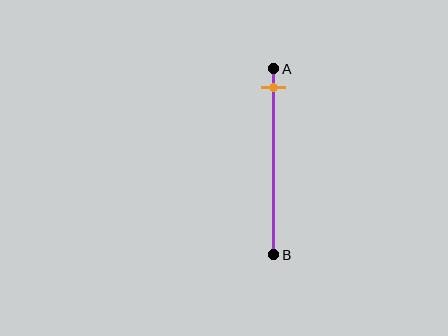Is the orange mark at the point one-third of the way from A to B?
No, the mark is at about 10% from A, not at the 33% one-third point.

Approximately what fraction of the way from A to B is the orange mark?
The orange mark is approximately 10% of the way from A to B.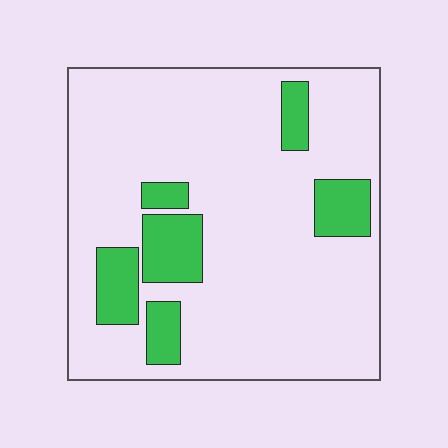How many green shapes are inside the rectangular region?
6.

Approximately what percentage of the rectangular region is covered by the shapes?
Approximately 15%.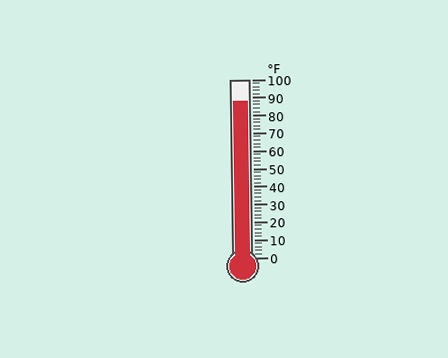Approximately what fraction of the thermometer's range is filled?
The thermometer is filled to approximately 90% of its range.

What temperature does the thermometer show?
The thermometer shows approximately 88°F.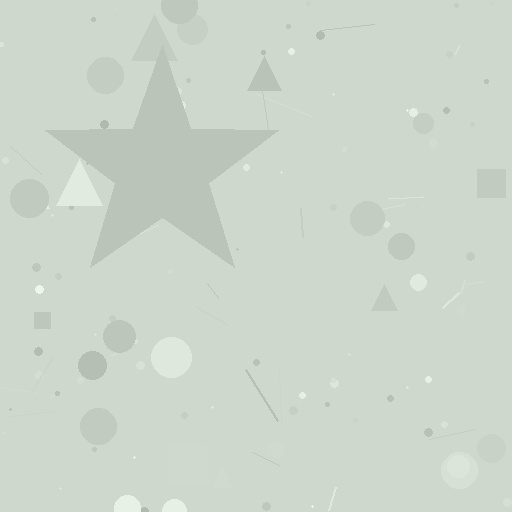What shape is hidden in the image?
A star is hidden in the image.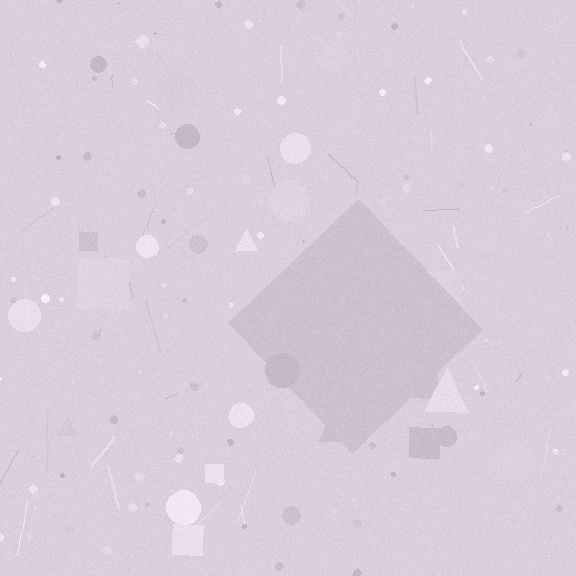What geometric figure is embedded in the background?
A diamond is embedded in the background.